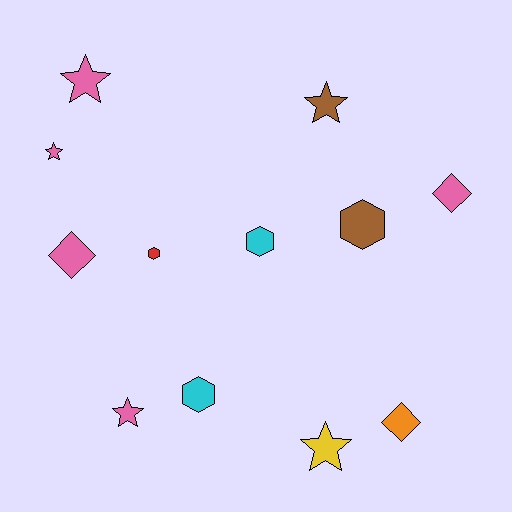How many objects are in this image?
There are 12 objects.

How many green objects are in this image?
There are no green objects.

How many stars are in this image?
There are 5 stars.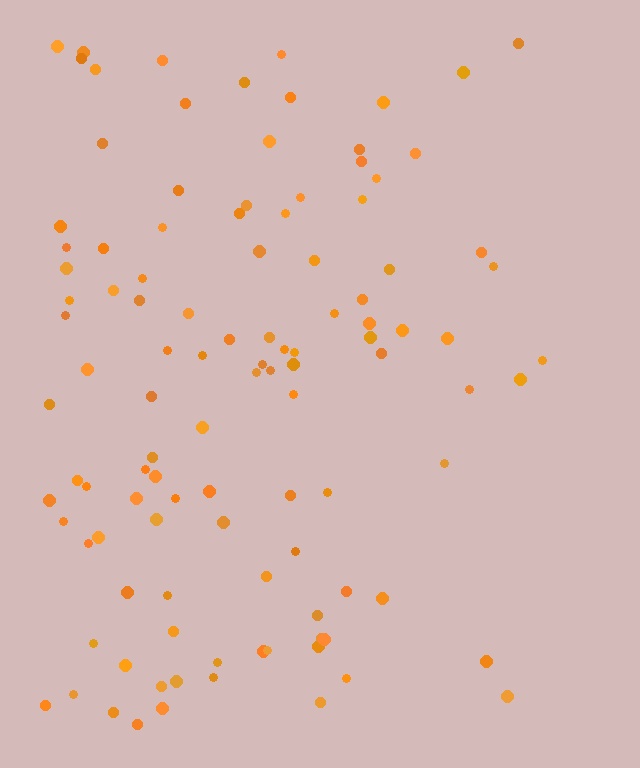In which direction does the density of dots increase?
From right to left, with the left side densest.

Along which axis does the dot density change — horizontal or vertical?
Horizontal.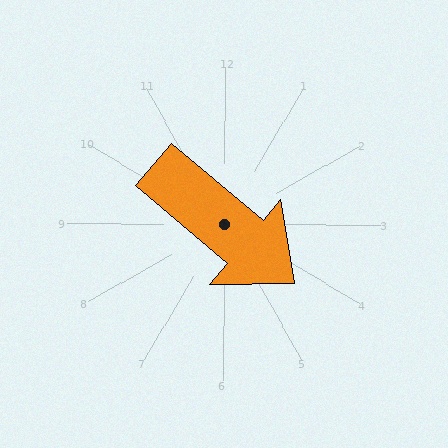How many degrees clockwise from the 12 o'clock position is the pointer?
Approximately 130 degrees.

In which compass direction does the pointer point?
Southeast.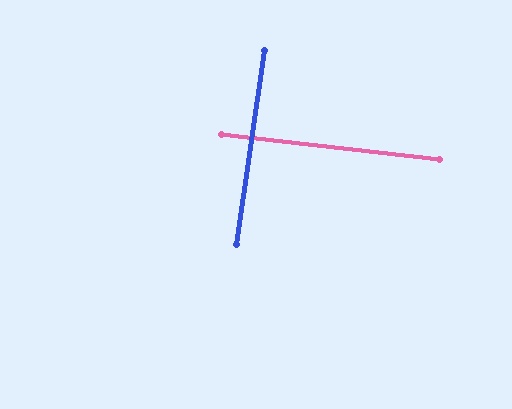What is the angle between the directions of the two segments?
Approximately 88 degrees.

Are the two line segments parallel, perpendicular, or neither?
Perpendicular — they meet at approximately 88°.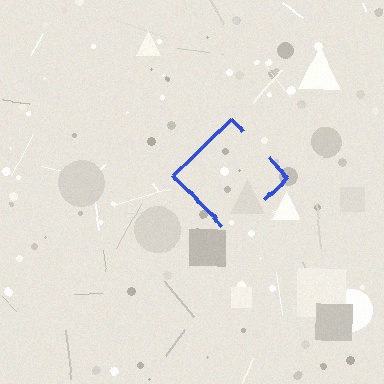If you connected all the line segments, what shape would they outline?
They would outline a diamond.